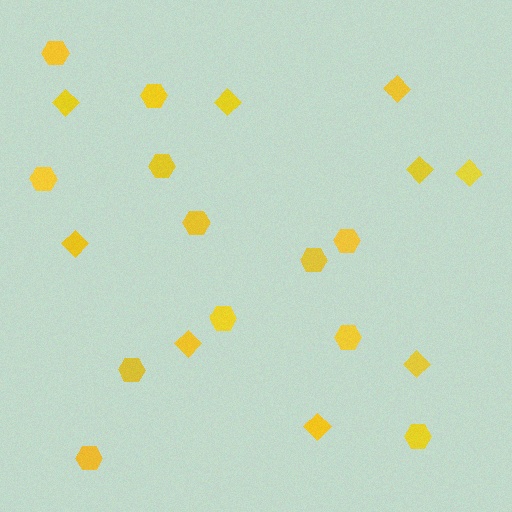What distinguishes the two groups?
There are 2 groups: one group of hexagons (12) and one group of diamonds (9).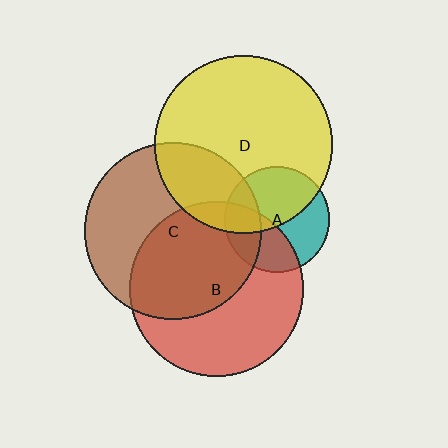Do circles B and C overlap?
Yes.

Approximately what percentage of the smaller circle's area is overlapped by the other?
Approximately 50%.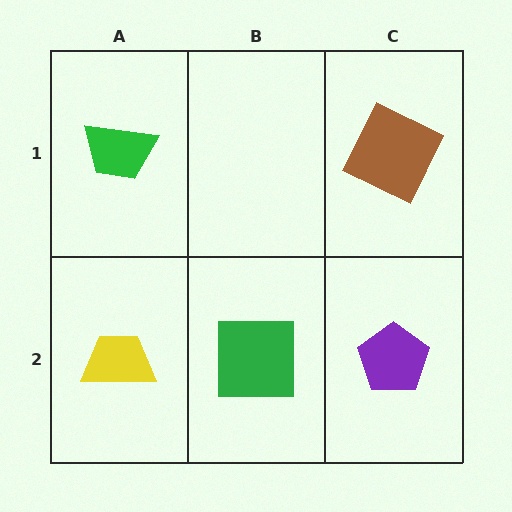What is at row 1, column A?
A green trapezoid.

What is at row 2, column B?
A green square.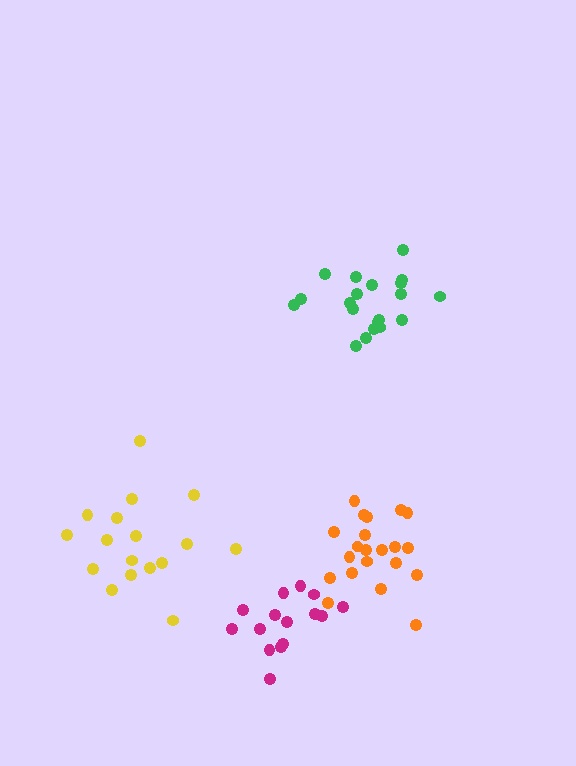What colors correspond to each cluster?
The clusters are colored: green, yellow, orange, magenta.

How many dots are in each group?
Group 1: 20 dots, Group 2: 17 dots, Group 3: 21 dots, Group 4: 15 dots (73 total).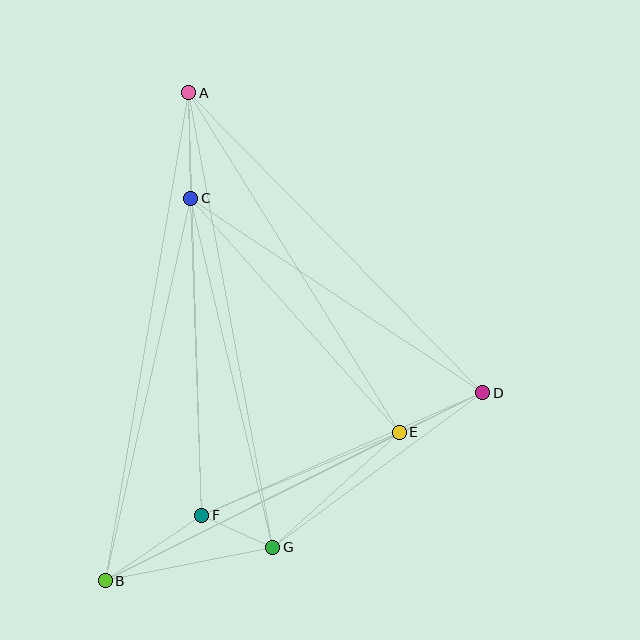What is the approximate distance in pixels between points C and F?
The distance between C and F is approximately 317 pixels.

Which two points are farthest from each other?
Points A and B are farthest from each other.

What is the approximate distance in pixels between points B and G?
The distance between B and G is approximately 171 pixels.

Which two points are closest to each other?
Points F and G are closest to each other.